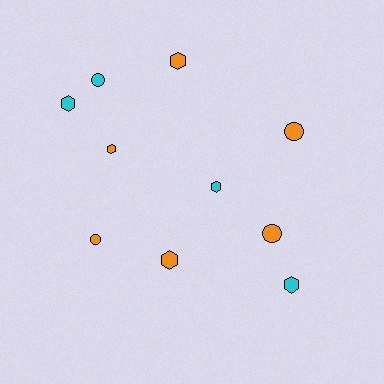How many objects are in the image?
There are 10 objects.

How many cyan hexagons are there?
There are 3 cyan hexagons.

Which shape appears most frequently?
Hexagon, with 6 objects.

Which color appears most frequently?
Orange, with 6 objects.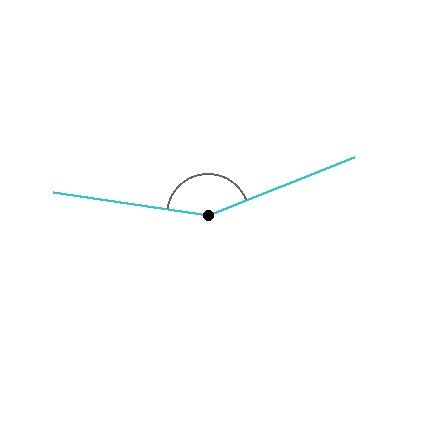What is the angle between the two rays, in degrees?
Approximately 150 degrees.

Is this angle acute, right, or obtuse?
It is obtuse.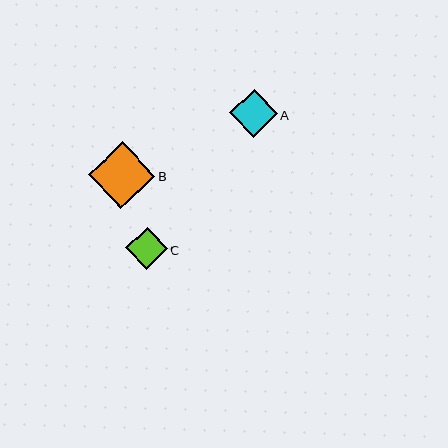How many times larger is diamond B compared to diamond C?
Diamond B is approximately 1.6 times the size of diamond C.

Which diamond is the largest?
Diamond B is the largest with a size of approximately 67 pixels.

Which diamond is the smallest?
Diamond C is the smallest with a size of approximately 42 pixels.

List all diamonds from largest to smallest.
From largest to smallest: B, A, C.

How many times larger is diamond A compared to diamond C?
Diamond A is approximately 1.1 times the size of diamond C.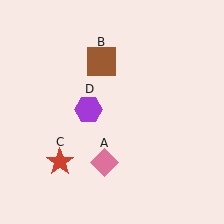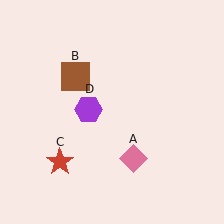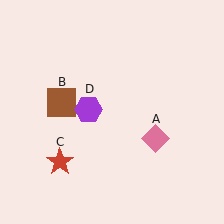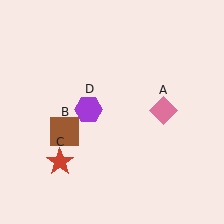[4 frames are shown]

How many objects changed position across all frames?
2 objects changed position: pink diamond (object A), brown square (object B).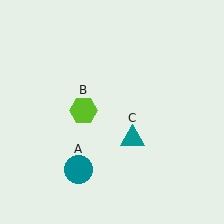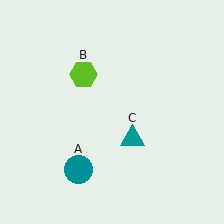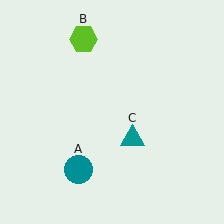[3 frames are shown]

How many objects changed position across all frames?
1 object changed position: lime hexagon (object B).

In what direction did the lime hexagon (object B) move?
The lime hexagon (object B) moved up.